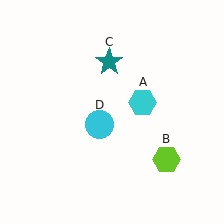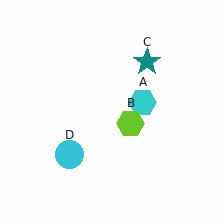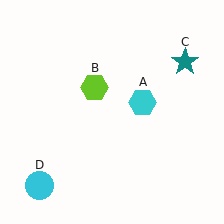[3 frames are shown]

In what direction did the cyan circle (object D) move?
The cyan circle (object D) moved down and to the left.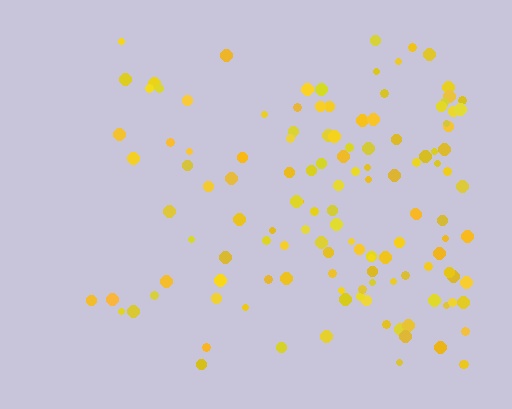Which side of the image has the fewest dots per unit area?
The left.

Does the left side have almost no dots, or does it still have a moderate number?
Still a moderate number, just noticeably fewer than the right.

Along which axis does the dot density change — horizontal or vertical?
Horizontal.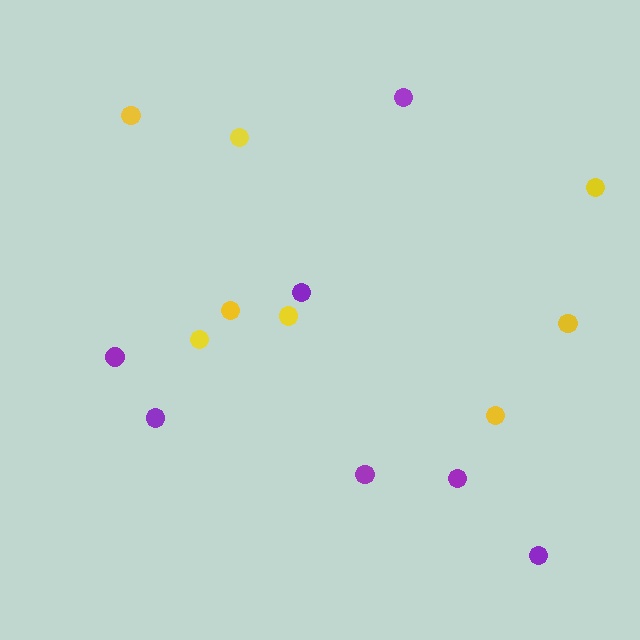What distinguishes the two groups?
There are 2 groups: one group of yellow circles (8) and one group of purple circles (7).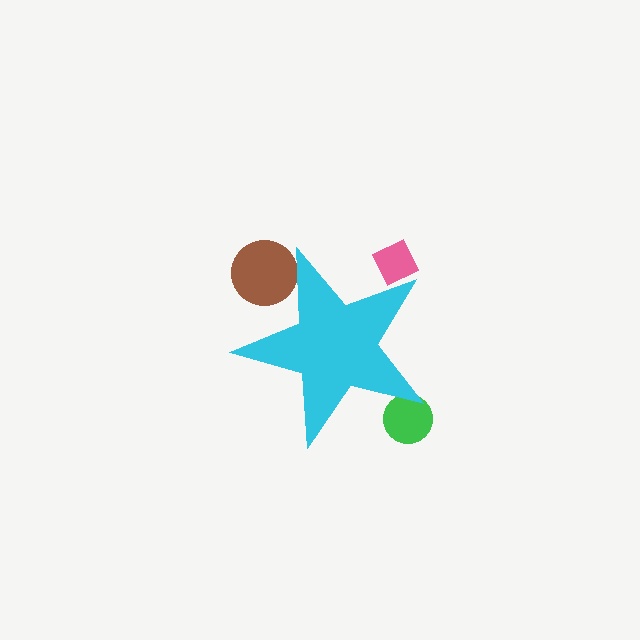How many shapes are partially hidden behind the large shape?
3 shapes are partially hidden.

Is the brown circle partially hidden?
Yes, the brown circle is partially hidden behind the cyan star.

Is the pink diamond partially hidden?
Yes, the pink diamond is partially hidden behind the cyan star.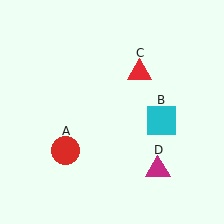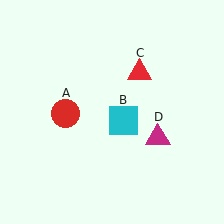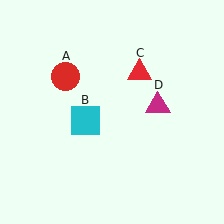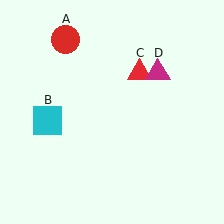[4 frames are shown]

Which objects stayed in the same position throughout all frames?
Red triangle (object C) remained stationary.